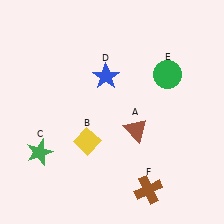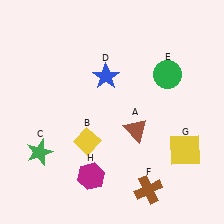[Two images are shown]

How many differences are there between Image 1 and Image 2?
There are 2 differences between the two images.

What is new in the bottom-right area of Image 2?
A yellow square (G) was added in the bottom-right area of Image 2.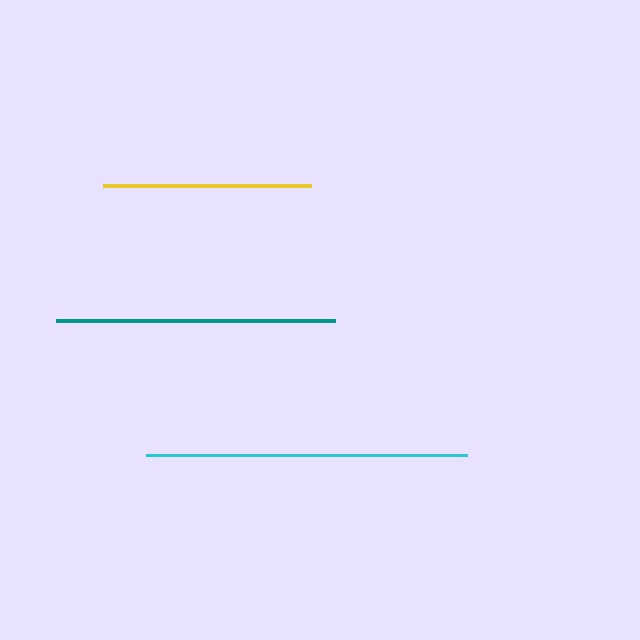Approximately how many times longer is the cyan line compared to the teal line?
The cyan line is approximately 1.2 times the length of the teal line.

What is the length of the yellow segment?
The yellow segment is approximately 208 pixels long.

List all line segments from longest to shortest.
From longest to shortest: cyan, teal, yellow.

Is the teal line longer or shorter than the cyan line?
The cyan line is longer than the teal line.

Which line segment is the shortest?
The yellow line is the shortest at approximately 208 pixels.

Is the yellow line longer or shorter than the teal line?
The teal line is longer than the yellow line.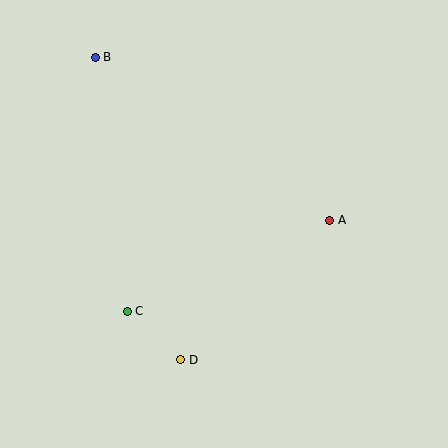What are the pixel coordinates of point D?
Point D is at (181, 360).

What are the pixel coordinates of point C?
Point C is at (127, 311).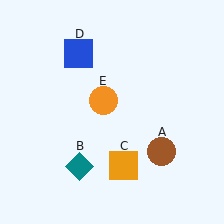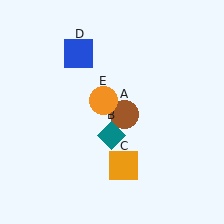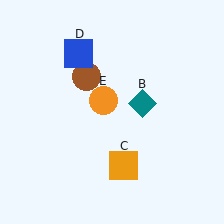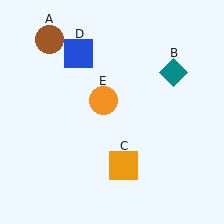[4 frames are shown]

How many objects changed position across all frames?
2 objects changed position: brown circle (object A), teal diamond (object B).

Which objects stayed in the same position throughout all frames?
Orange square (object C) and blue square (object D) and orange circle (object E) remained stationary.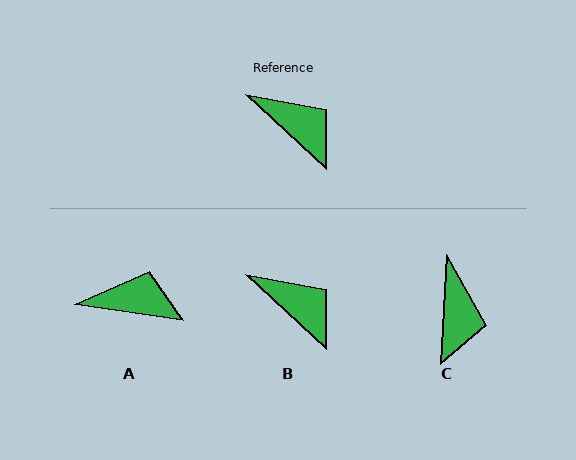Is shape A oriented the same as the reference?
No, it is off by about 34 degrees.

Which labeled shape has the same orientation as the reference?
B.